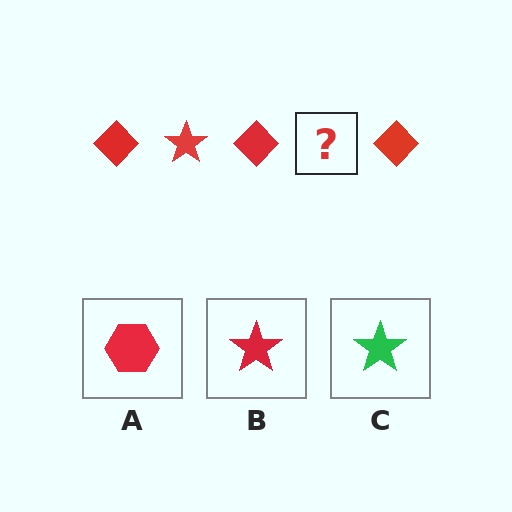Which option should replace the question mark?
Option B.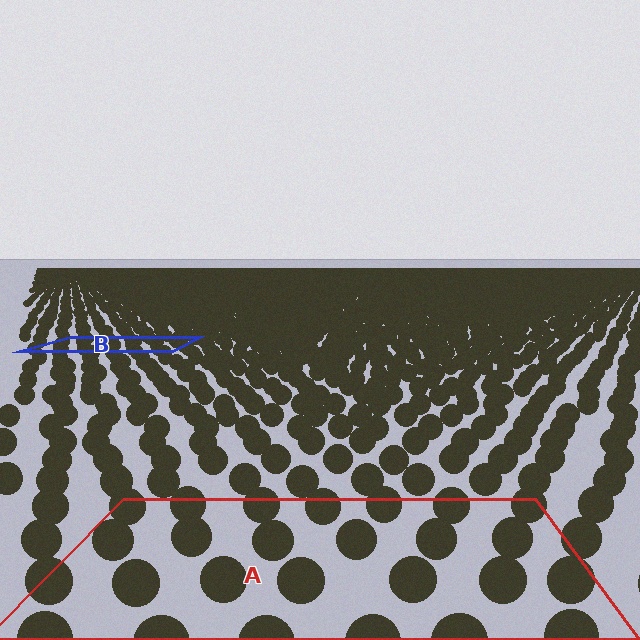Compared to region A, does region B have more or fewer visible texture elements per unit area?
Region B has more texture elements per unit area — they are packed more densely because it is farther away.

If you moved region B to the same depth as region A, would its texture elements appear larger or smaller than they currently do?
They would appear larger. At a closer depth, the same texture elements are projected at a bigger on-screen size.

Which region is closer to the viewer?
Region A is closer. The texture elements there are larger and more spread out.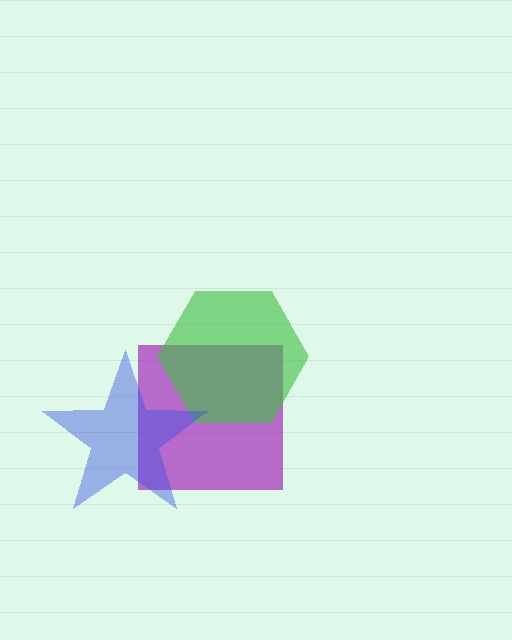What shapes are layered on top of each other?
The layered shapes are: a purple square, a green hexagon, a blue star.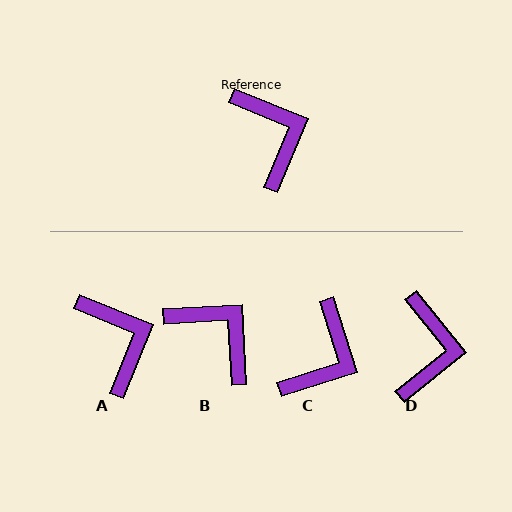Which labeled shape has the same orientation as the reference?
A.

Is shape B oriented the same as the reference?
No, it is off by about 25 degrees.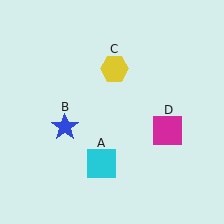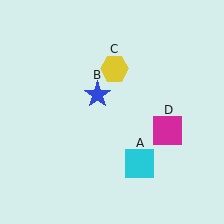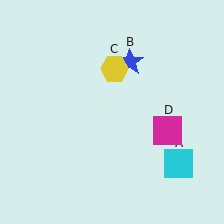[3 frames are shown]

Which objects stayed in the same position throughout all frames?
Yellow hexagon (object C) and magenta square (object D) remained stationary.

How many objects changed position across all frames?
2 objects changed position: cyan square (object A), blue star (object B).